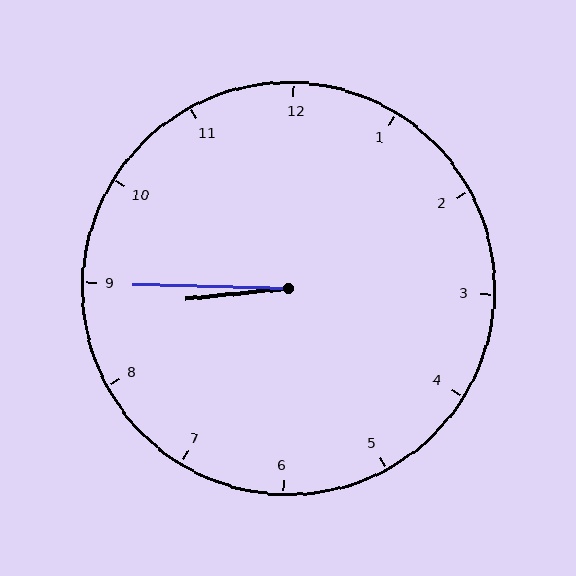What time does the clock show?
8:45.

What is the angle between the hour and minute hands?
Approximately 8 degrees.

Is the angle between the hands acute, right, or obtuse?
It is acute.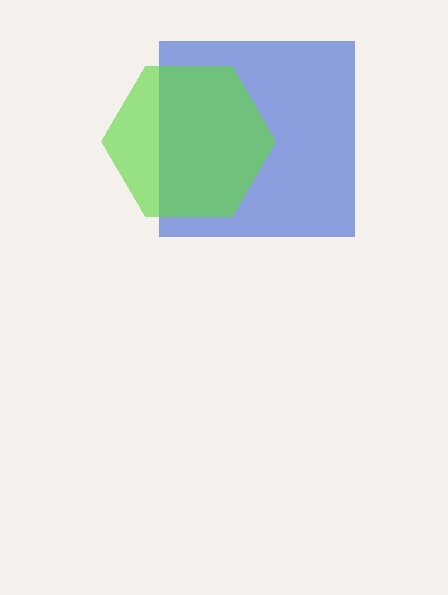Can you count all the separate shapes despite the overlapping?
Yes, there are 2 separate shapes.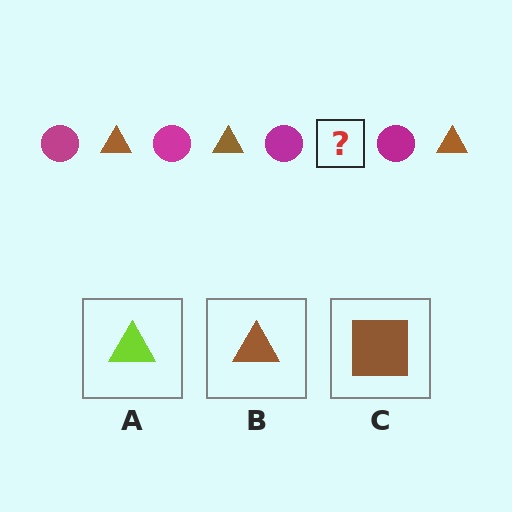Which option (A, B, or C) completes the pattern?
B.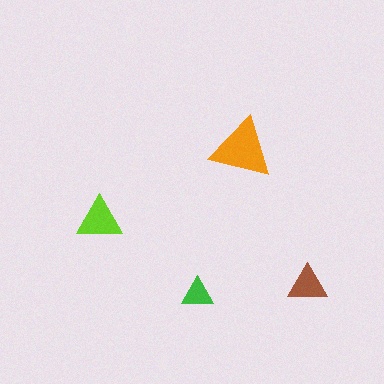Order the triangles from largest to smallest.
the orange one, the lime one, the brown one, the green one.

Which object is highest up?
The orange triangle is topmost.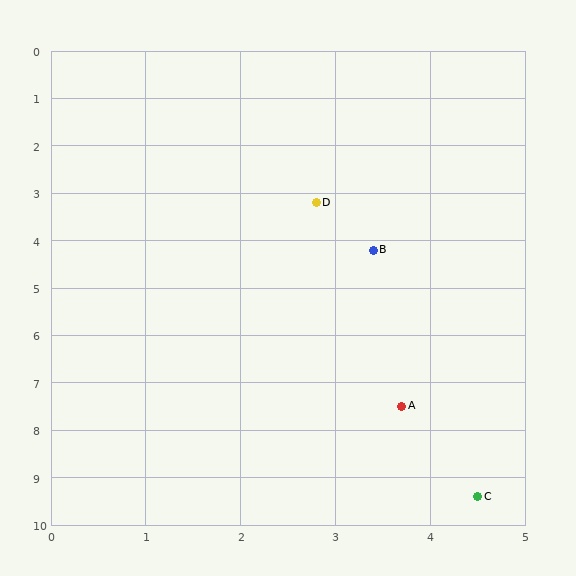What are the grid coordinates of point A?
Point A is at approximately (3.7, 7.5).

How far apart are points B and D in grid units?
Points B and D are about 1.2 grid units apart.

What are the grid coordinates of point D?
Point D is at approximately (2.8, 3.2).